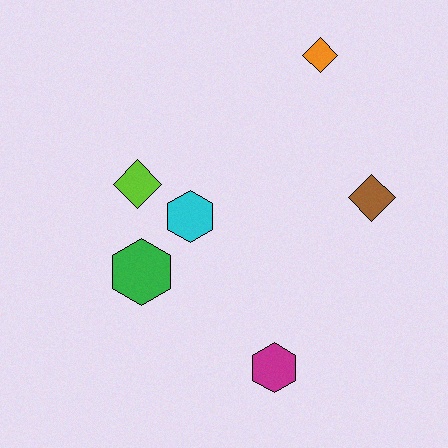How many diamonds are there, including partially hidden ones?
There are 3 diamonds.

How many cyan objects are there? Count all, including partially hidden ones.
There is 1 cyan object.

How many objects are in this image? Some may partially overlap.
There are 6 objects.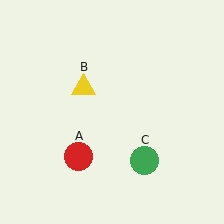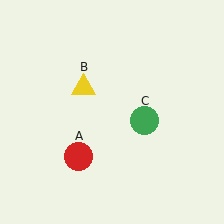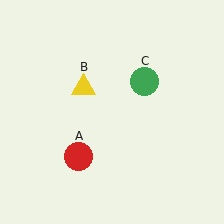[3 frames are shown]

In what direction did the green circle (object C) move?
The green circle (object C) moved up.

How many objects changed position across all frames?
1 object changed position: green circle (object C).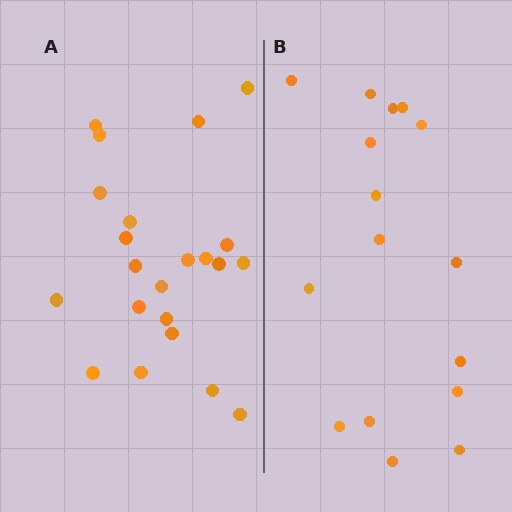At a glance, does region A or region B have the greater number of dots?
Region A (the left region) has more dots.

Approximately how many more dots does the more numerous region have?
Region A has about 6 more dots than region B.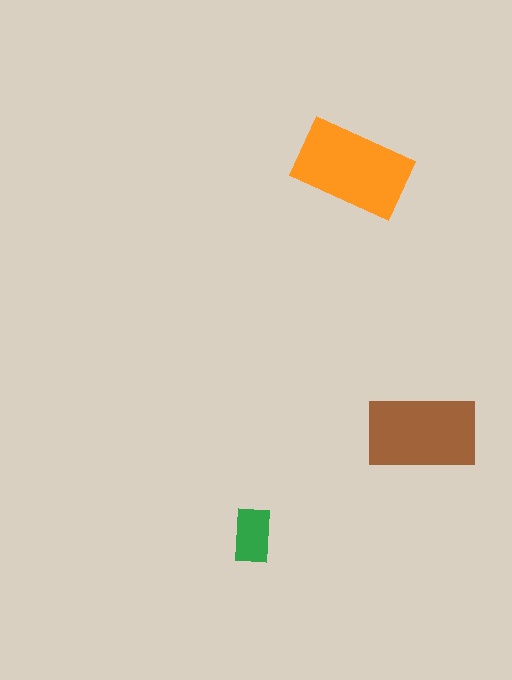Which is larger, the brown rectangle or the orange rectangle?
The orange one.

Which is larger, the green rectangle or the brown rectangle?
The brown one.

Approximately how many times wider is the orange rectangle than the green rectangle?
About 2 times wider.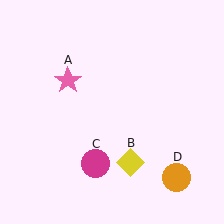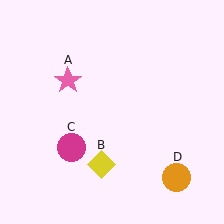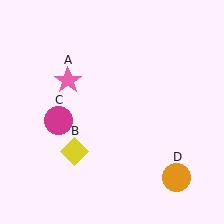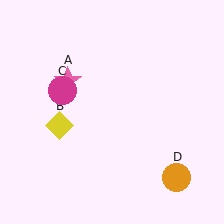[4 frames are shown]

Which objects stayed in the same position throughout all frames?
Pink star (object A) and orange circle (object D) remained stationary.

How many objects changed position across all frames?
2 objects changed position: yellow diamond (object B), magenta circle (object C).